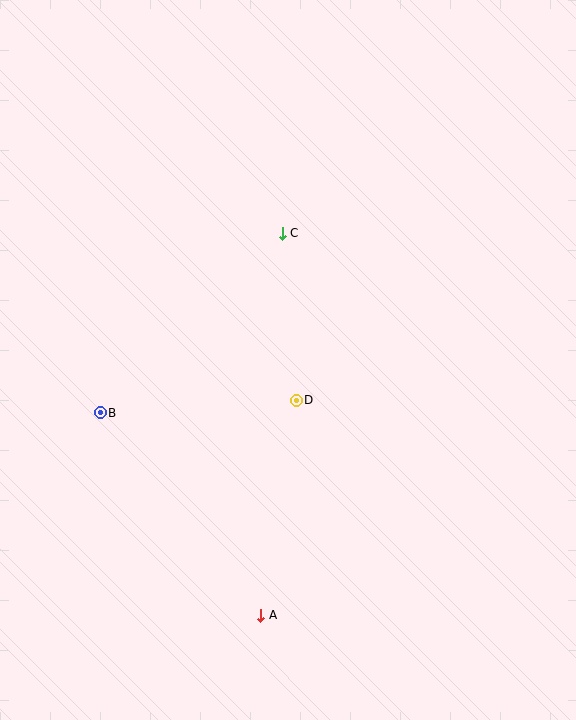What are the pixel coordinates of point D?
Point D is at (296, 400).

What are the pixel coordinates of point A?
Point A is at (261, 615).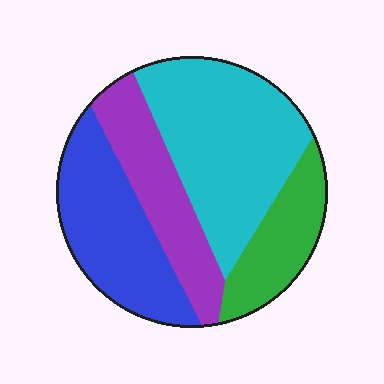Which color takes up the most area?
Cyan, at roughly 35%.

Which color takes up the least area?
Green, at roughly 15%.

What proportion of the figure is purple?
Purple covers 20% of the figure.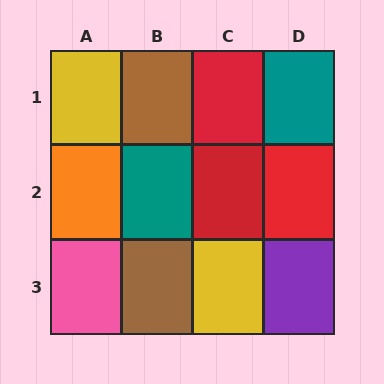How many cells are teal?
2 cells are teal.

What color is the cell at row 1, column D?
Teal.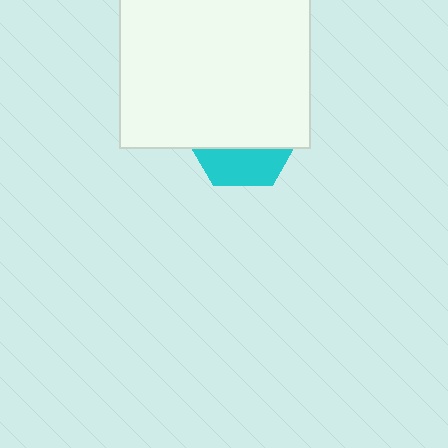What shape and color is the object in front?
The object in front is a white rectangle.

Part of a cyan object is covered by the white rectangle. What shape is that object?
It is a hexagon.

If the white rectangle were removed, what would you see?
You would see the complete cyan hexagon.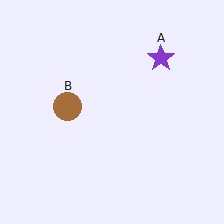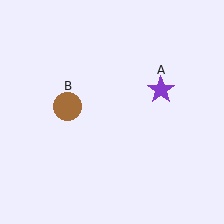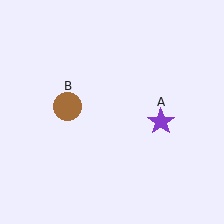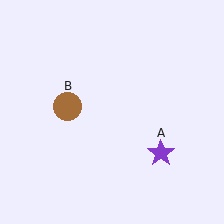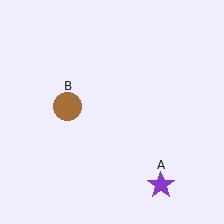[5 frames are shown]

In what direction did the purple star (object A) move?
The purple star (object A) moved down.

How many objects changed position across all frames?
1 object changed position: purple star (object A).